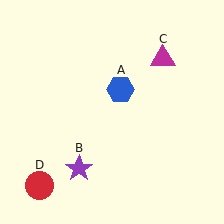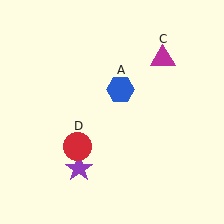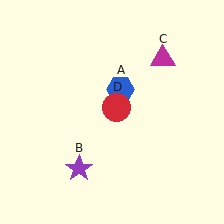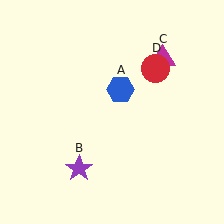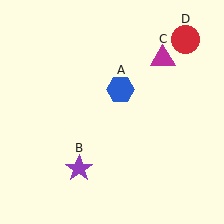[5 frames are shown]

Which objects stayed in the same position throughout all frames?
Blue hexagon (object A) and purple star (object B) and magenta triangle (object C) remained stationary.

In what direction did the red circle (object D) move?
The red circle (object D) moved up and to the right.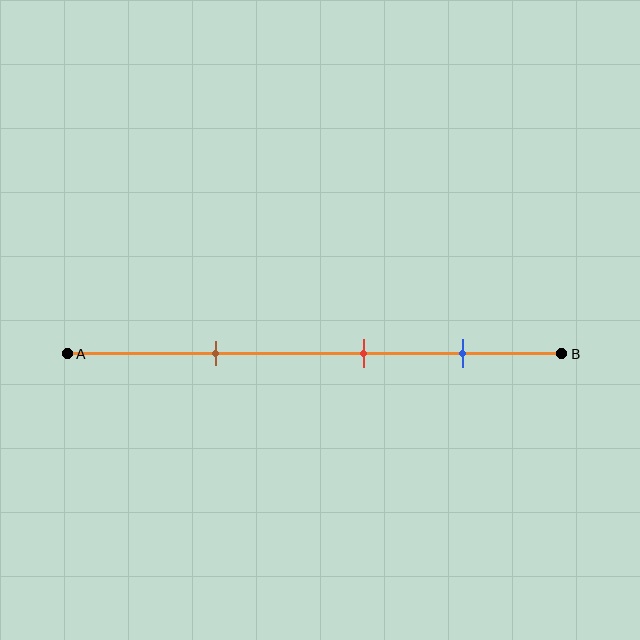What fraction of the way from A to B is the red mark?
The red mark is approximately 60% (0.6) of the way from A to B.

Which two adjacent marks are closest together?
The red and blue marks are the closest adjacent pair.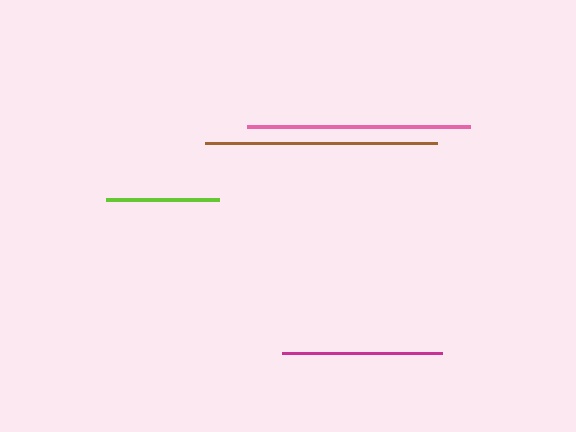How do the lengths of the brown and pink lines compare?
The brown and pink lines are approximately the same length.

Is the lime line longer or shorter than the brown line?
The brown line is longer than the lime line.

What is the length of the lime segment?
The lime segment is approximately 114 pixels long.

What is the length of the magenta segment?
The magenta segment is approximately 161 pixels long.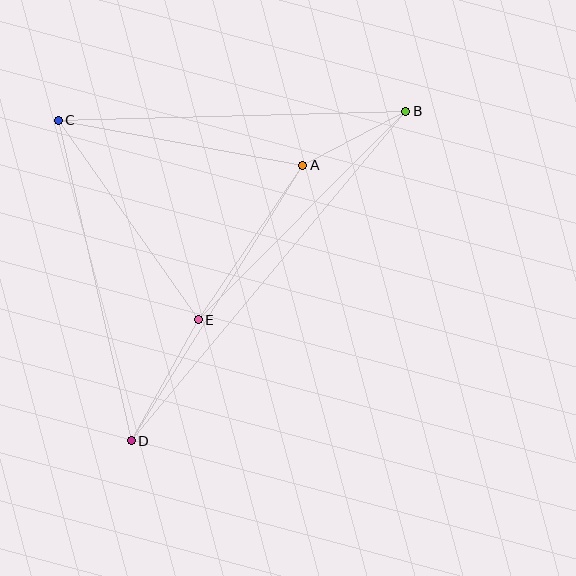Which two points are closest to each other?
Points A and B are closest to each other.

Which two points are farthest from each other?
Points B and D are farthest from each other.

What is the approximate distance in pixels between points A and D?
The distance between A and D is approximately 325 pixels.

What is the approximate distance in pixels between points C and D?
The distance between C and D is approximately 328 pixels.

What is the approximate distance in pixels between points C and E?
The distance between C and E is approximately 244 pixels.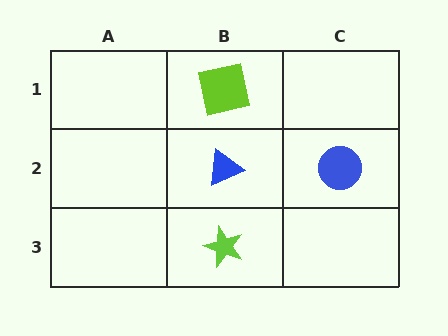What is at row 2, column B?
A blue triangle.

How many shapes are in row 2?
2 shapes.